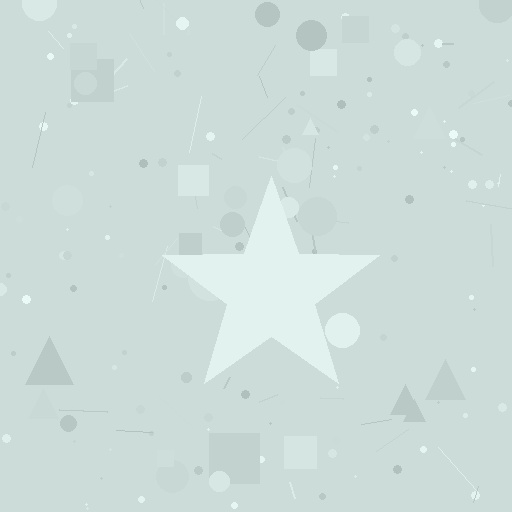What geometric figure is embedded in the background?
A star is embedded in the background.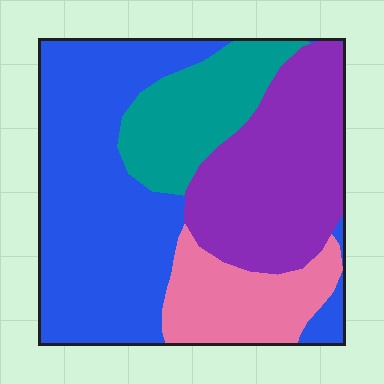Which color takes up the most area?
Blue, at roughly 45%.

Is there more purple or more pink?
Purple.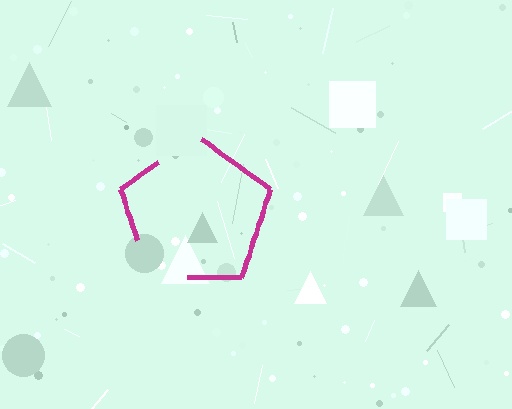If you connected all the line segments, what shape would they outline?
They would outline a pentagon.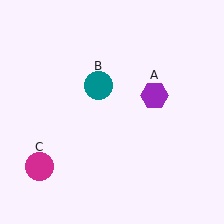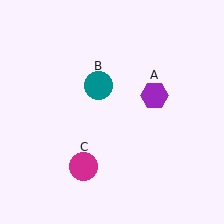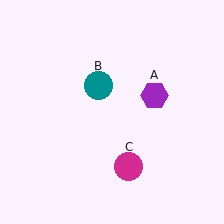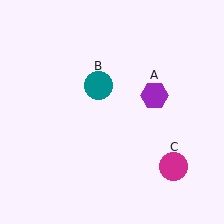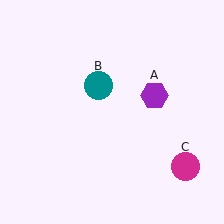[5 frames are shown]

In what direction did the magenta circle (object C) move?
The magenta circle (object C) moved right.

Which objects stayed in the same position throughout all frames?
Purple hexagon (object A) and teal circle (object B) remained stationary.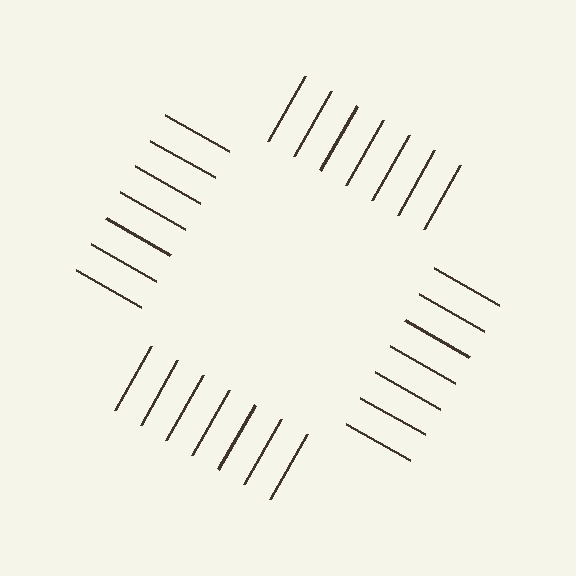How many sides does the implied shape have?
4 sides — the line-ends trace a square.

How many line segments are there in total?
28 — 7 along each of the 4 edges.